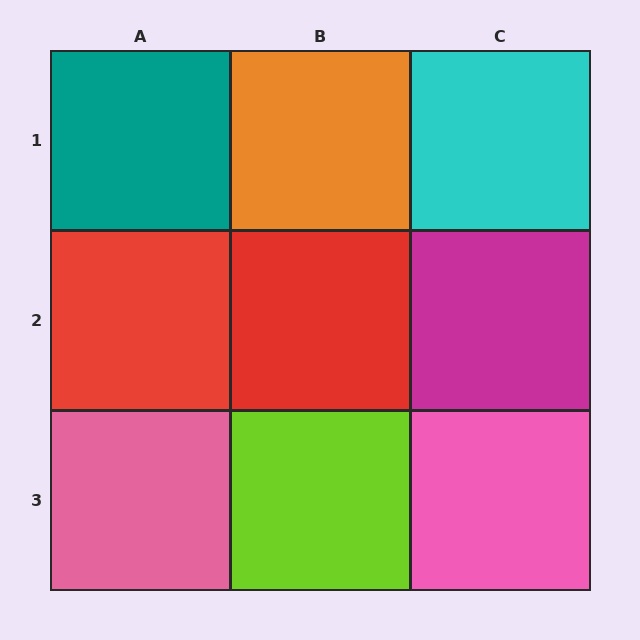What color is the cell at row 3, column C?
Pink.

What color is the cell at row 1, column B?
Orange.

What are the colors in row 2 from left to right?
Red, red, magenta.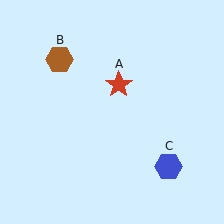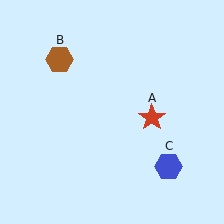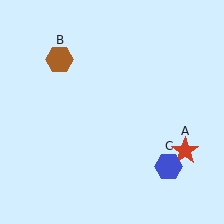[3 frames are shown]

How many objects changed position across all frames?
1 object changed position: red star (object A).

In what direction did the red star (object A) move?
The red star (object A) moved down and to the right.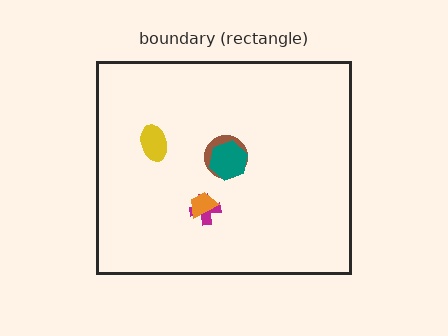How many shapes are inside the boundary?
5 inside, 0 outside.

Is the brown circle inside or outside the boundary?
Inside.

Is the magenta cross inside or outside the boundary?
Inside.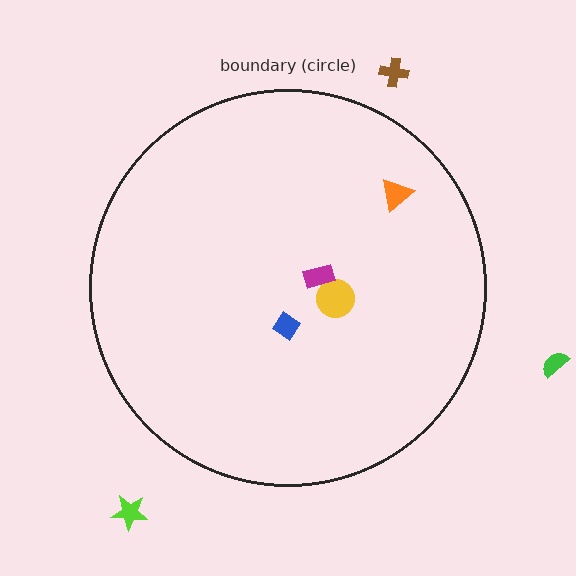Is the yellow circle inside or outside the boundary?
Inside.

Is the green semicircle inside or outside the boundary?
Outside.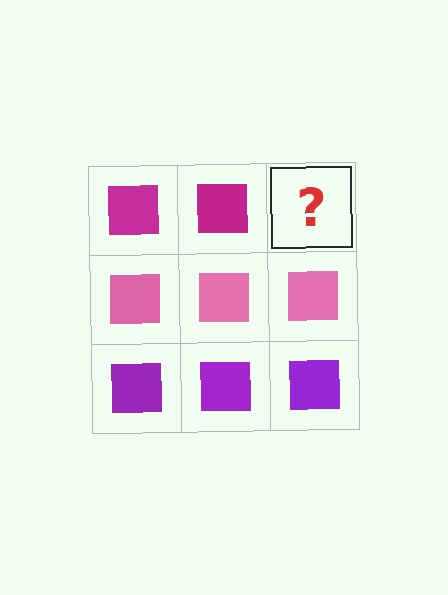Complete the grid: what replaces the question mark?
The question mark should be replaced with a magenta square.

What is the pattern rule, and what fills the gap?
The rule is that each row has a consistent color. The gap should be filled with a magenta square.